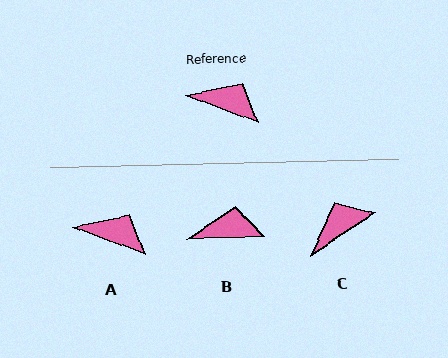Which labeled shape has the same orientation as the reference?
A.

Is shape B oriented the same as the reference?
No, it is off by about 22 degrees.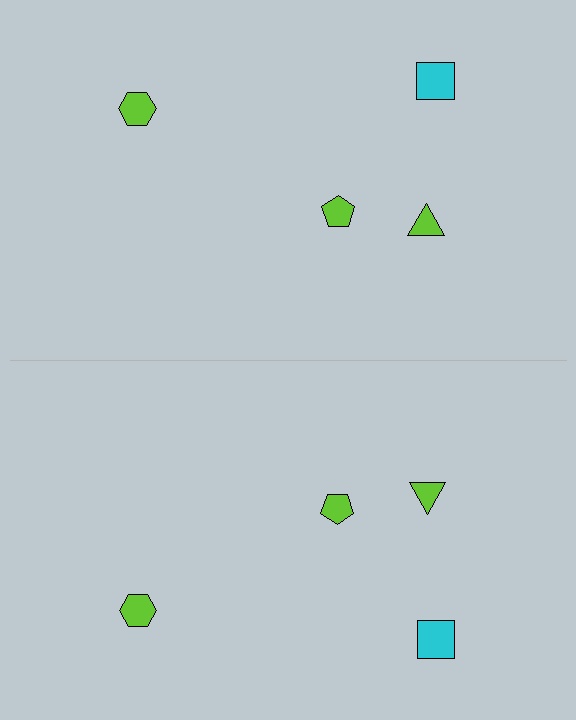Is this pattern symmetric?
Yes, this pattern has bilateral (reflection) symmetry.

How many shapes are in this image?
There are 8 shapes in this image.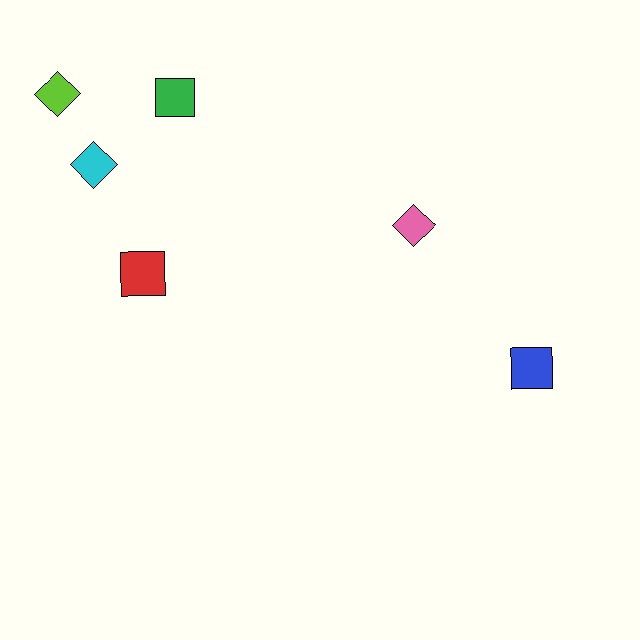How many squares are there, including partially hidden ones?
There are 3 squares.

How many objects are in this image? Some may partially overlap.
There are 6 objects.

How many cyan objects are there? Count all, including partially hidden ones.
There is 1 cyan object.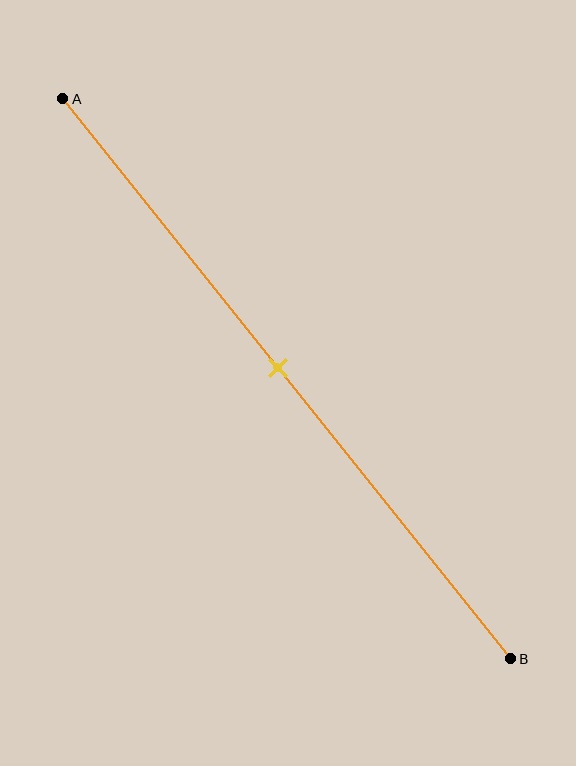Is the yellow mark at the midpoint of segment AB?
Yes, the mark is approximately at the midpoint.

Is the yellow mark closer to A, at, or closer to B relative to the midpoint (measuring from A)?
The yellow mark is approximately at the midpoint of segment AB.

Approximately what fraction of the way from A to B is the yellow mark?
The yellow mark is approximately 50% of the way from A to B.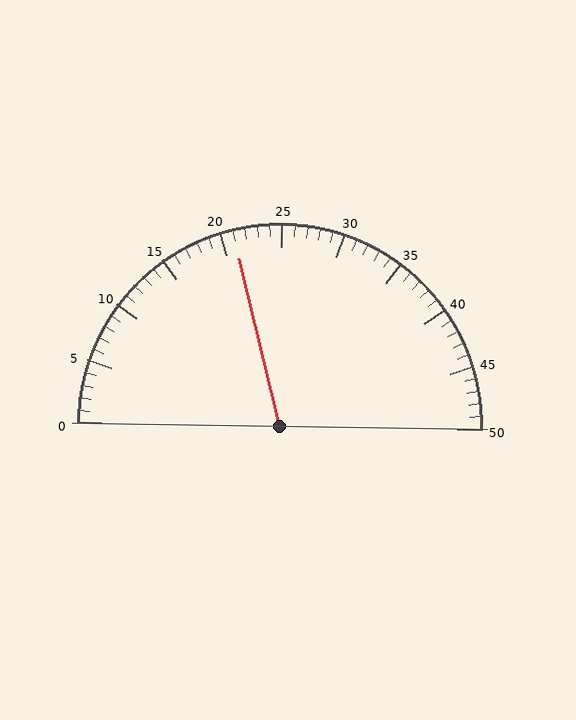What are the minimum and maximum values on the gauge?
The gauge ranges from 0 to 50.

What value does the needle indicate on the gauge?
The needle indicates approximately 21.